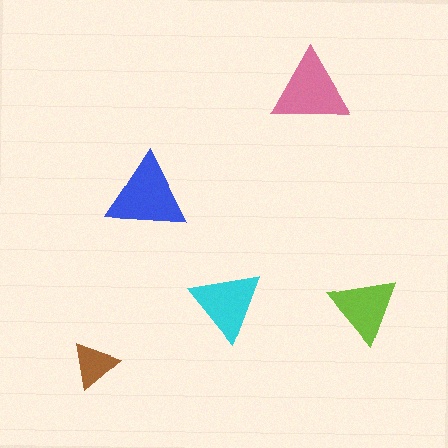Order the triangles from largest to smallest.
the blue one, the pink one, the cyan one, the lime one, the brown one.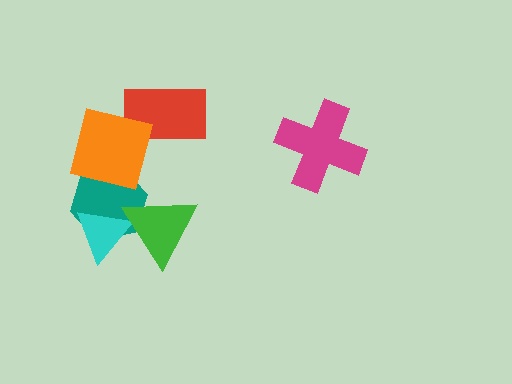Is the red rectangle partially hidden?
Yes, it is partially covered by another shape.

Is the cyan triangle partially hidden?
Yes, it is partially covered by another shape.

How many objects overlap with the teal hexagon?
3 objects overlap with the teal hexagon.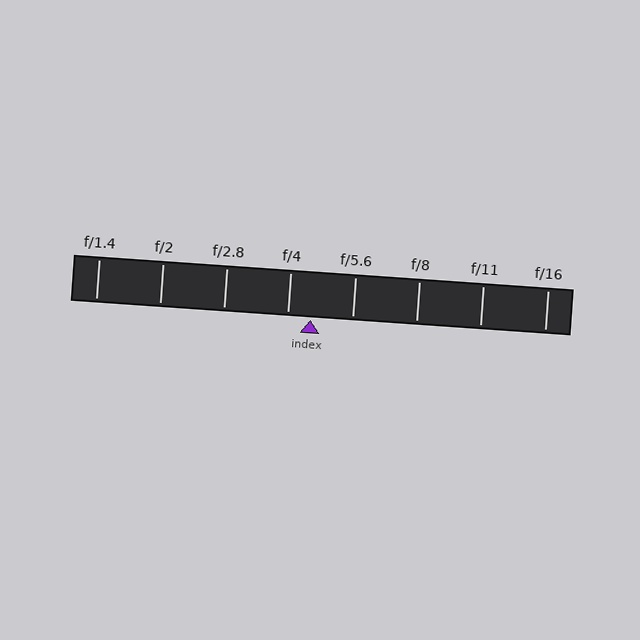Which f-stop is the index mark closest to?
The index mark is closest to f/4.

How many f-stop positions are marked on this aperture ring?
There are 8 f-stop positions marked.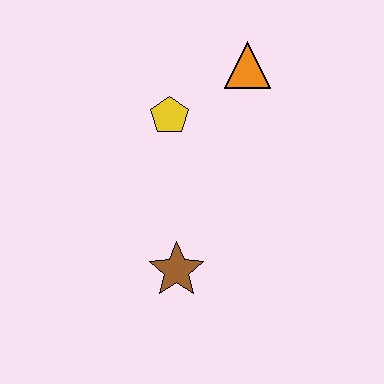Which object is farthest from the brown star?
The orange triangle is farthest from the brown star.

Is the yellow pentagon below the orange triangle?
Yes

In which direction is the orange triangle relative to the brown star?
The orange triangle is above the brown star.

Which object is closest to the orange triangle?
The yellow pentagon is closest to the orange triangle.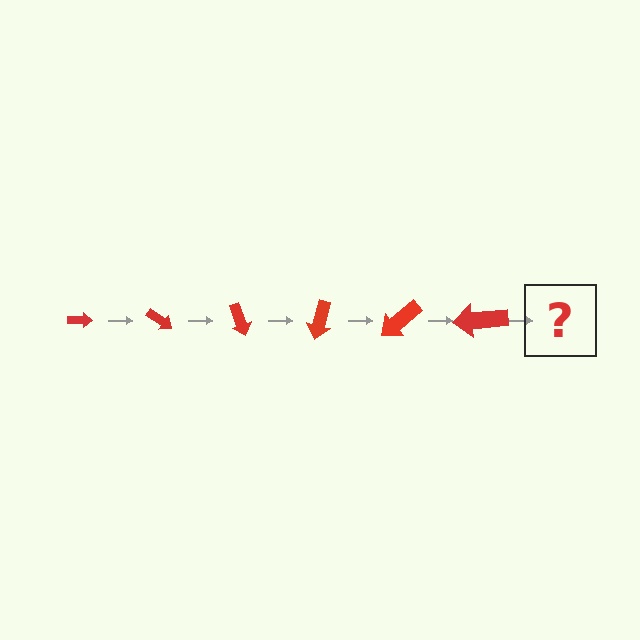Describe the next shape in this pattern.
It should be an arrow, larger than the previous one and rotated 210 degrees from the start.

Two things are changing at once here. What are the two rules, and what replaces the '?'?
The two rules are that the arrow grows larger each step and it rotates 35 degrees each step. The '?' should be an arrow, larger than the previous one and rotated 210 degrees from the start.